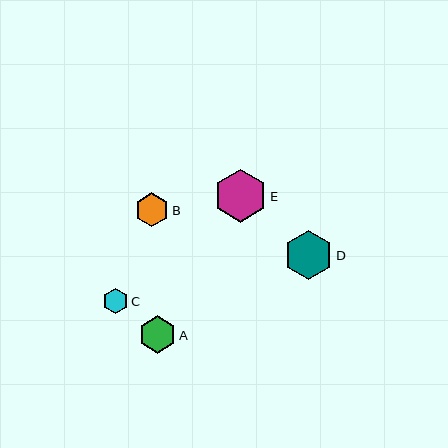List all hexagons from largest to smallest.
From largest to smallest: E, D, A, B, C.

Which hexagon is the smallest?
Hexagon C is the smallest with a size of approximately 25 pixels.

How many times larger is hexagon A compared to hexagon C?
Hexagon A is approximately 1.5 times the size of hexagon C.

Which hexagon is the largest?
Hexagon E is the largest with a size of approximately 53 pixels.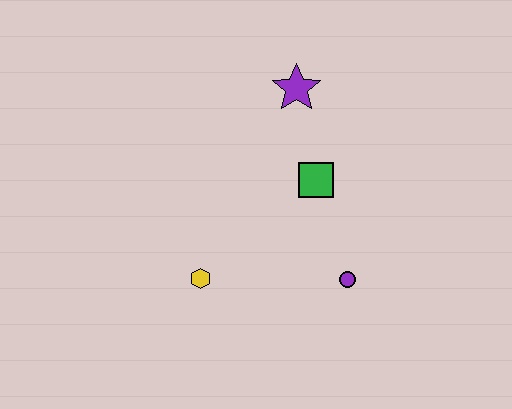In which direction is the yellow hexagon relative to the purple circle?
The yellow hexagon is to the left of the purple circle.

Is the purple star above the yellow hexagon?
Yes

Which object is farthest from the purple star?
The yellow hexagon is farthest from the purple star.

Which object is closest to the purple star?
The green square is closest to the purple star.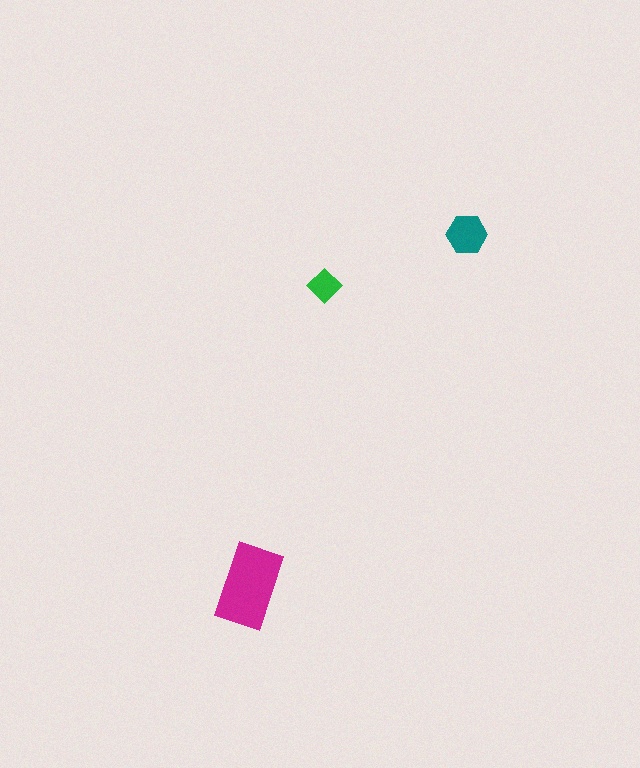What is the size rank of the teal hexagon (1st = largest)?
2nd.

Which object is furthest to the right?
The teal hexagon is rightmost.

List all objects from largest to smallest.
The magenta rectangle, the teal hexagon, the green diamond.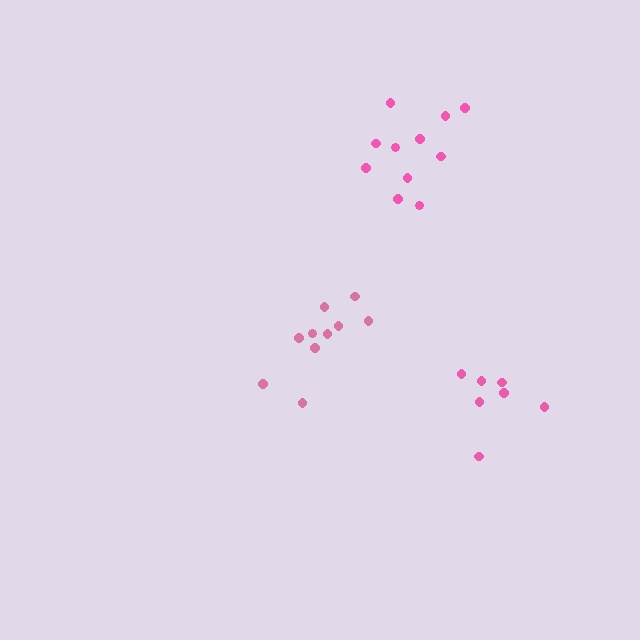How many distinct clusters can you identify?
There are 3 distinct clusters.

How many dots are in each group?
Group 1: 10 dots, Group 2: 11 dots, Group 3: 7 dots (28 total).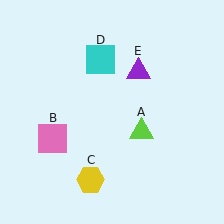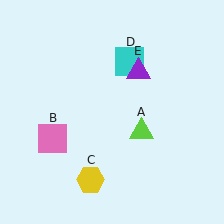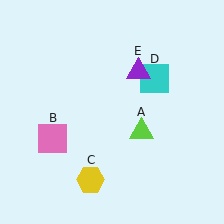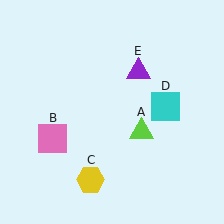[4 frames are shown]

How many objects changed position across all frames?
1 object changed position: cyan square (object D).